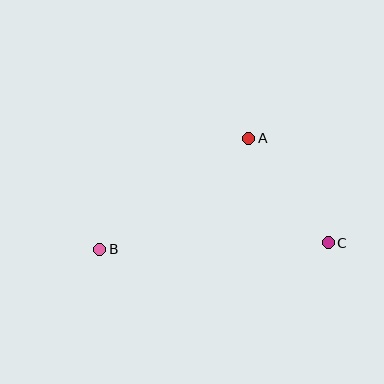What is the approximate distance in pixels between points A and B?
The distance between A and B is approximately 186 pixels.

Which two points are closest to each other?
Points A and C are closest to each other.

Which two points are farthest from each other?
Points B and C are farthest from each other.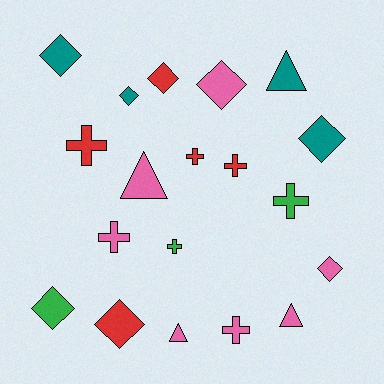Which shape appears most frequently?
Diamond, with 8 objects.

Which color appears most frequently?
Pink, with 7 objects.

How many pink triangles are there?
There are 3 pink triangles.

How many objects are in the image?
There are 19 objects.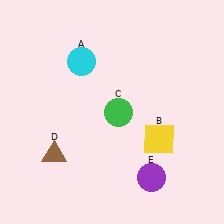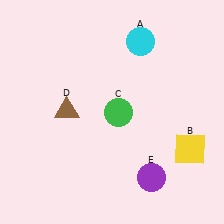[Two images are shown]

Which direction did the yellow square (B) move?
The yellow square (B) moved right.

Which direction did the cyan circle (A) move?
The cyan circle (A) moved right.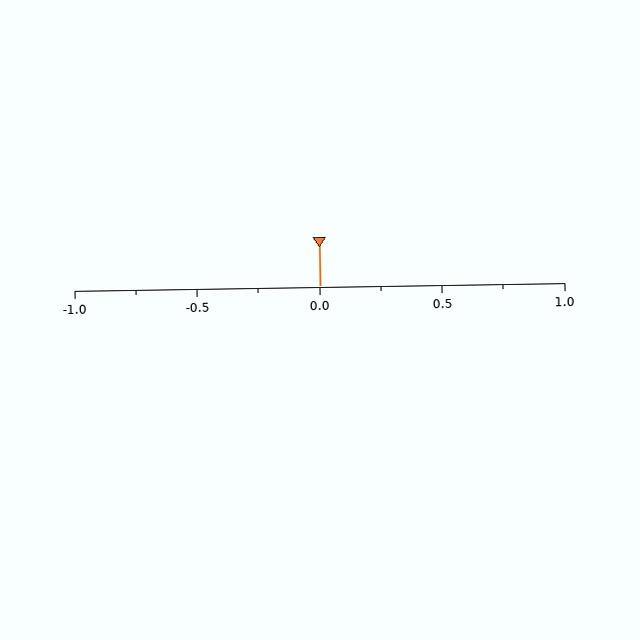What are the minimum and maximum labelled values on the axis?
The axis runs from -1.0 to 1.0.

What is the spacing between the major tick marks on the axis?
The major ticks are spaced 0.5 apart.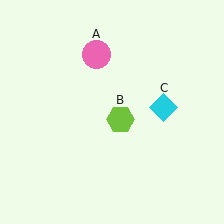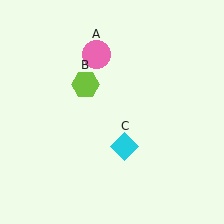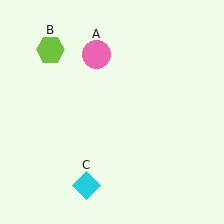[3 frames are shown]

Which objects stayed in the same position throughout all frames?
Pink circle (object A) remained stationary.